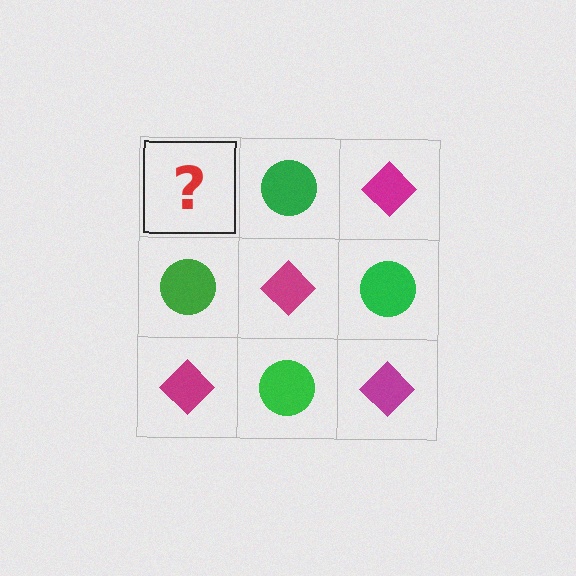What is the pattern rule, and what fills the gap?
The rule is that it alternates magenta diamond and green circle in a checkerboard pattern. The gap should be filled with a magenta diamond.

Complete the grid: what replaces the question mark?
The question mark should be replaced with a magenta diamond.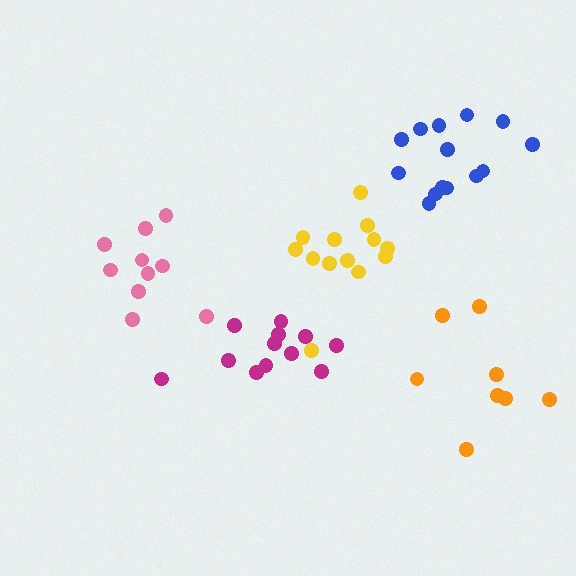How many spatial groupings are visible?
There are 5 spatial groupings.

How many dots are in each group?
Group 1: 12 dots, Group 2: 10 dots, Group 3: 8 dots, Group 4: 13 dots, Group 5: 14 dots (57 total).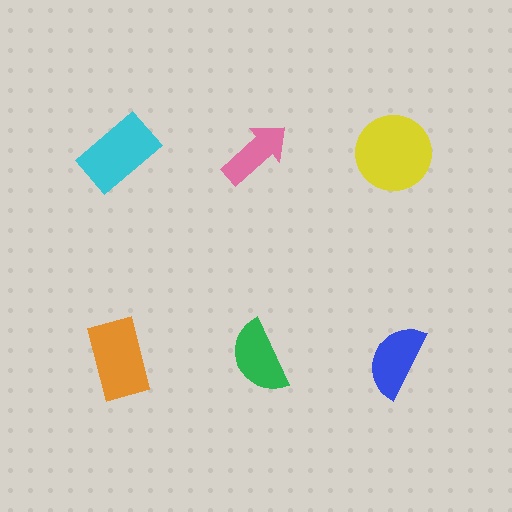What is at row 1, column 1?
A cyan rectangle.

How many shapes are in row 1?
3 shapes.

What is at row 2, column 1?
An orange rectangle.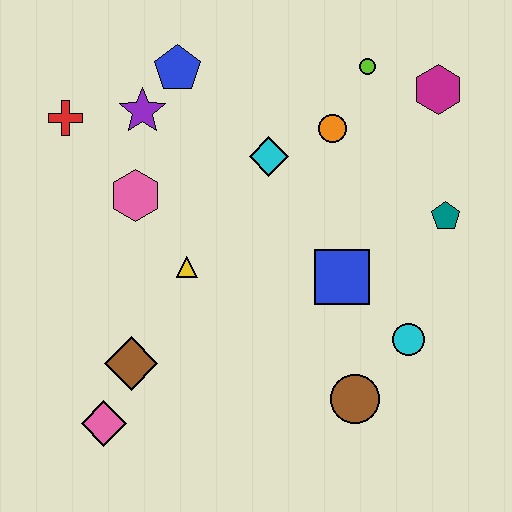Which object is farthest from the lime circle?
The pink diamond is farthest from the lime circle.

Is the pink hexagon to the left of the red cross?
No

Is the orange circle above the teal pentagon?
Yes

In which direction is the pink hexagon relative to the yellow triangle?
The pink hexagon is above the yellow triangle.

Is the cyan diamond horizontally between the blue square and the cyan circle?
No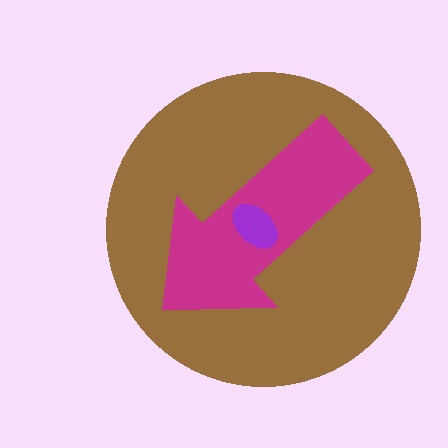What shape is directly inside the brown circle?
The magenta arrow.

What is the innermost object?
The purple ellipse.